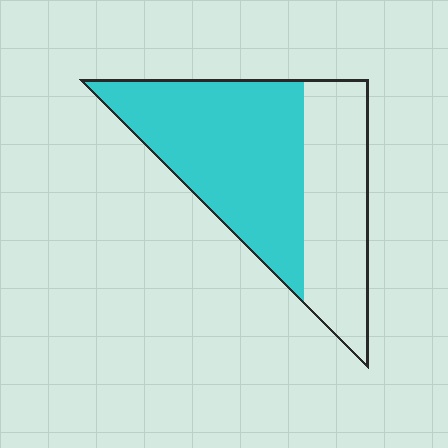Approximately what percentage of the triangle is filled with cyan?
Approximately 60%.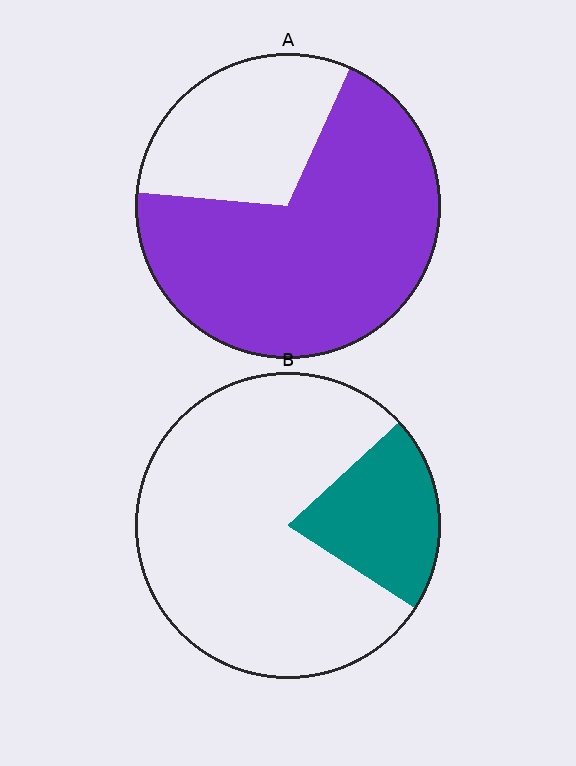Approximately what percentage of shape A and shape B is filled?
A is approximately 70% and B is approximately 20%.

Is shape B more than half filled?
No.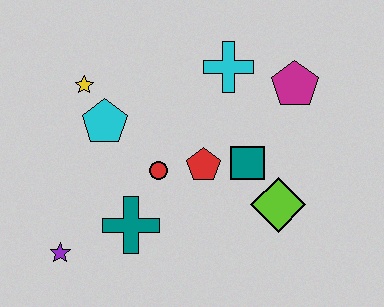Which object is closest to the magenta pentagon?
The cyan cross is closest to the magenta pentagon.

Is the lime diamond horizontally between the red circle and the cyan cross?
No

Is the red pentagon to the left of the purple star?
No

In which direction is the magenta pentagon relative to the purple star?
The magenta pentagon is to the right of the purple star.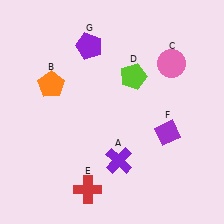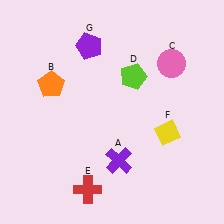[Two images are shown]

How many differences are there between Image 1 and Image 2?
There is 1 difference between the two images.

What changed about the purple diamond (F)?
In Image 1, F is purple. In Image 2, it changed to yellow.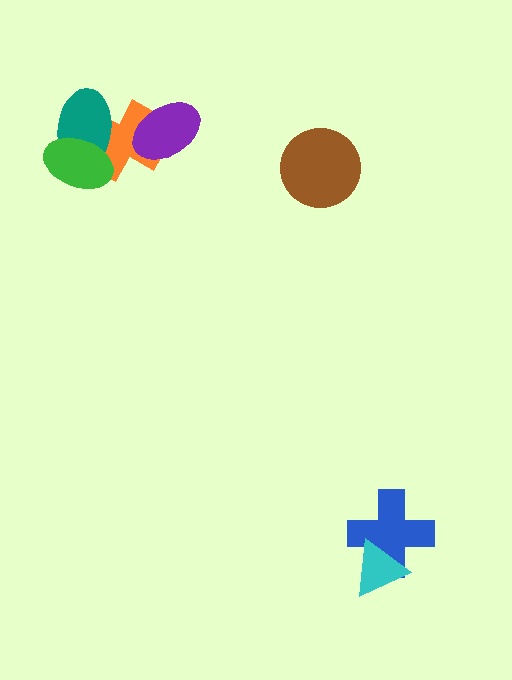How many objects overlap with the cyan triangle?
1 object overlaps with the cyan triangle.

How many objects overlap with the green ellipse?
2 objects overlap with the green ellipse.